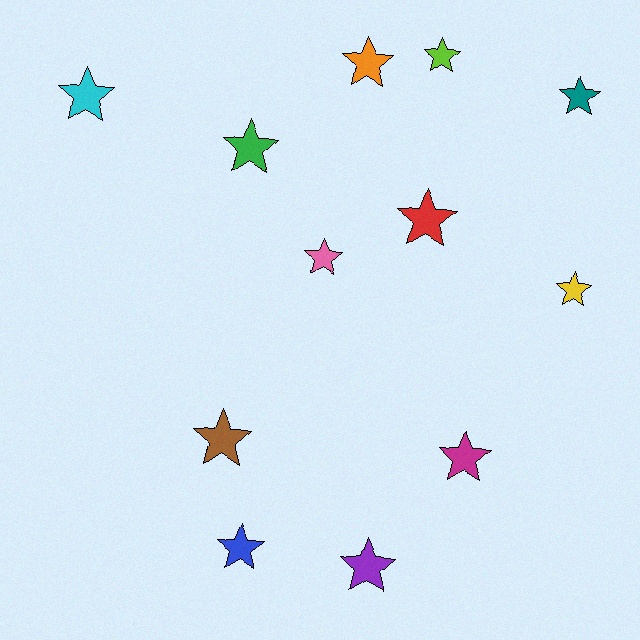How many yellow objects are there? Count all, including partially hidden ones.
There is 1 yellow object.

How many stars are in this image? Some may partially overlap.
There are 12 stars.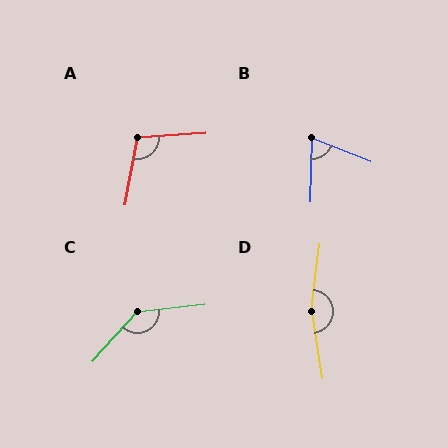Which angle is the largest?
D, at approximately 164 degrees.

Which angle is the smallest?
B, at approximately 70 degrees.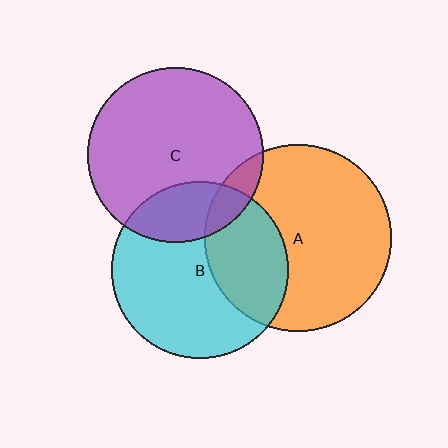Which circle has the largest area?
Circle A (orange).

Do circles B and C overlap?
Yes.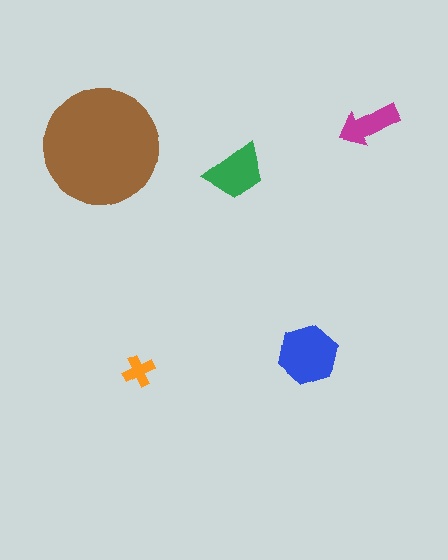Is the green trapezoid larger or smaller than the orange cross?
Larger.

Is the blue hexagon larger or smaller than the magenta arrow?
Larger.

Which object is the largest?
The brown circle.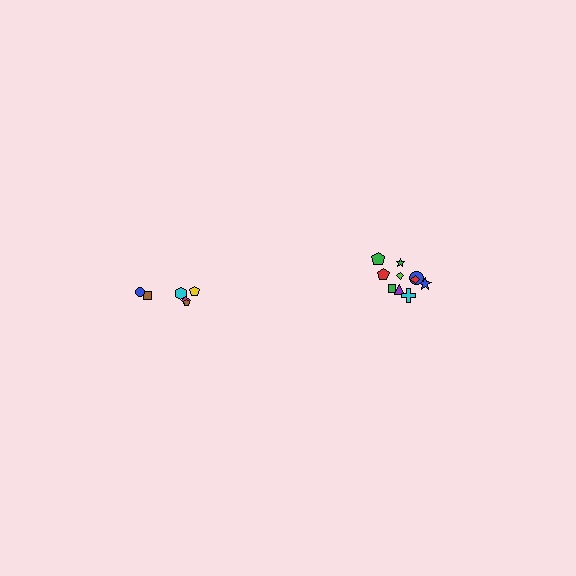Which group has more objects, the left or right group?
The right group.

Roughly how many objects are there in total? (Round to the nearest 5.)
Roughly 15 objects in total.